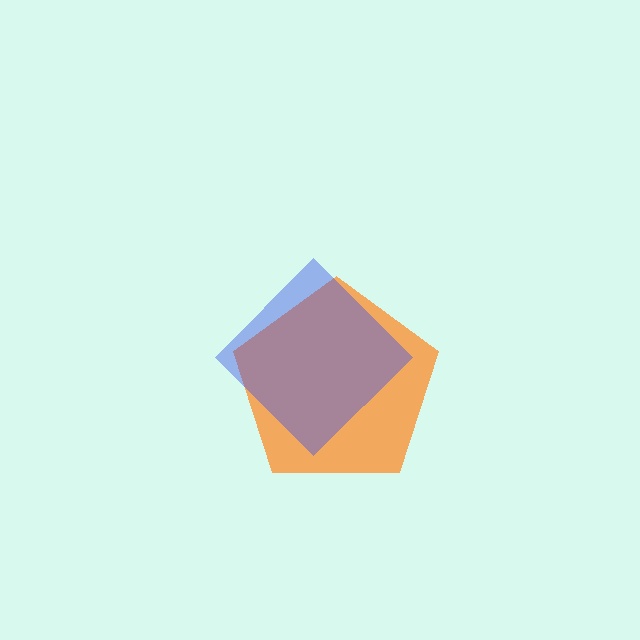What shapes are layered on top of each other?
The layered shapes are: an orange pentagon, a blue diamond.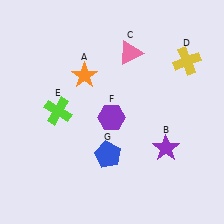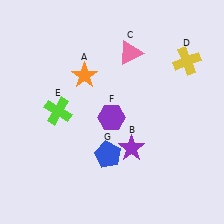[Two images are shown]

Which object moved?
The purple star (B) moved left.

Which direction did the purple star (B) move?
The purple star (B) moved left.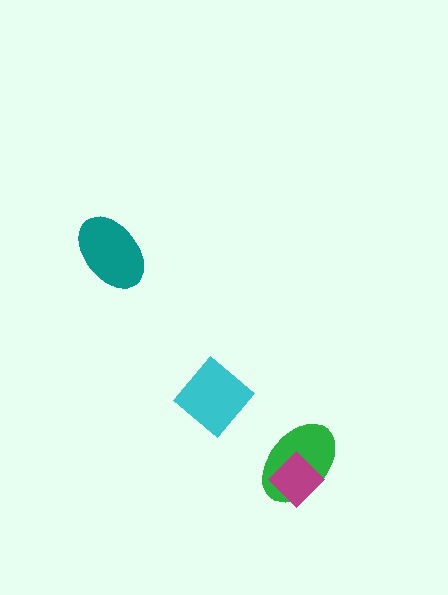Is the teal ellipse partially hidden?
No, no other shape covers it.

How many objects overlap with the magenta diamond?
1 object overlaps with the magenta diamond.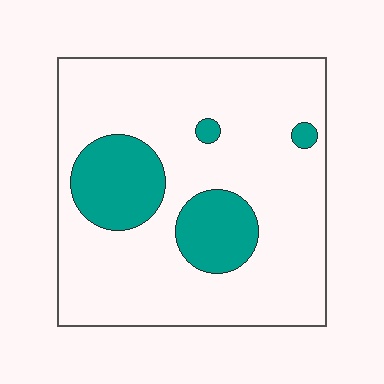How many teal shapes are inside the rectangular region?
4.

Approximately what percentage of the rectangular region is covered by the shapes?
Approximately 20%.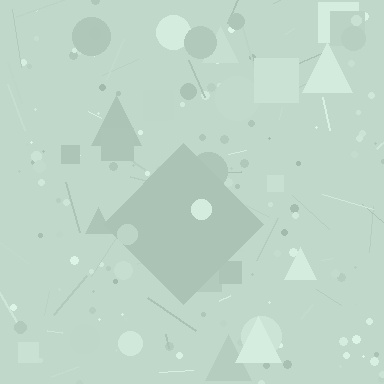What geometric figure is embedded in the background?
A diamond is embedded in the background.